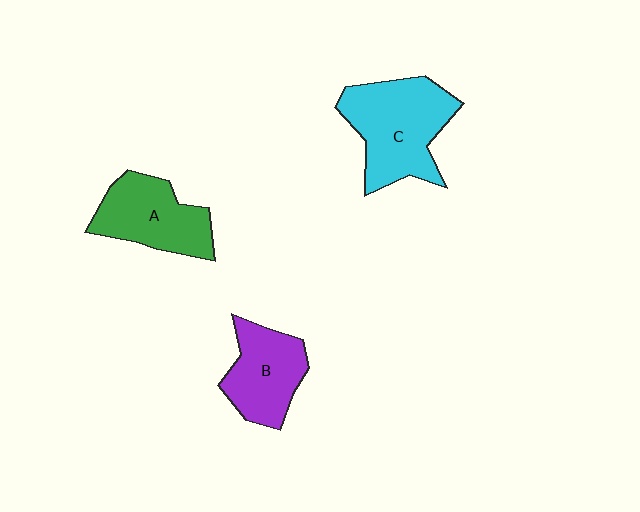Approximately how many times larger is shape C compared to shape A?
Approximately 1.3 times.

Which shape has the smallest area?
Shape B (purple).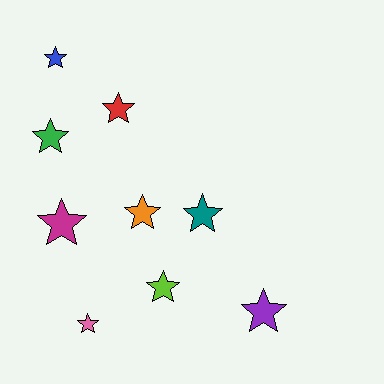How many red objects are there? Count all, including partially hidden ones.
There is 1 red object.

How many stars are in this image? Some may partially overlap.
There are 9 stars.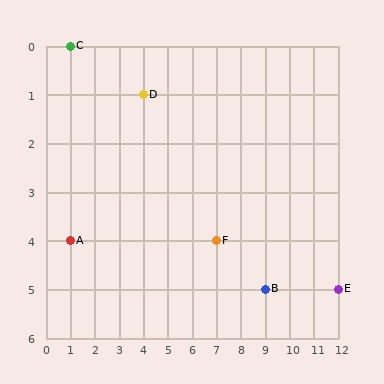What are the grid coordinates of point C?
Point C is at grid coordinates (1, 0).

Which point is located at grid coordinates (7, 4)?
Point F is at (7, 4).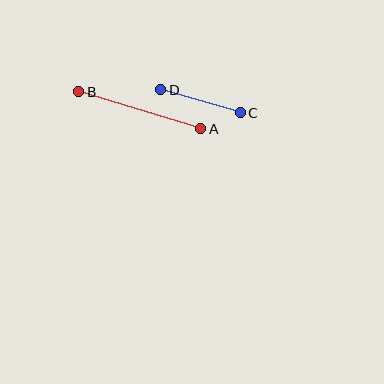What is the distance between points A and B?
The distance is approximately 128 pixels.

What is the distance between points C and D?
The distance is approximately 83 pixels.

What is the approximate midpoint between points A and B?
The midpoint is at approximately (140, 110) pixels.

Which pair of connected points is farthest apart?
Points A and B are farthest apart.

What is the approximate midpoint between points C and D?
The midpoint is at approximately (200, 101) pixels.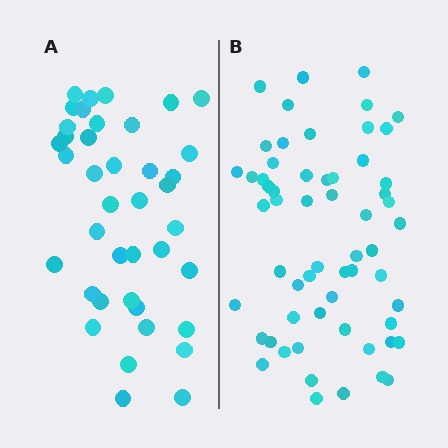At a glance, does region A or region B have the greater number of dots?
Region B (the right region) has more dots.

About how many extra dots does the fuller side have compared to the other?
Region B has approximately 20 more dots than region A.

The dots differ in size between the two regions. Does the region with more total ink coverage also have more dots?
No. Region A has more total ink coverage because its dots are larger, but region B actually contains more individual dots. Total area can be misleading — the number of items is what matters here.